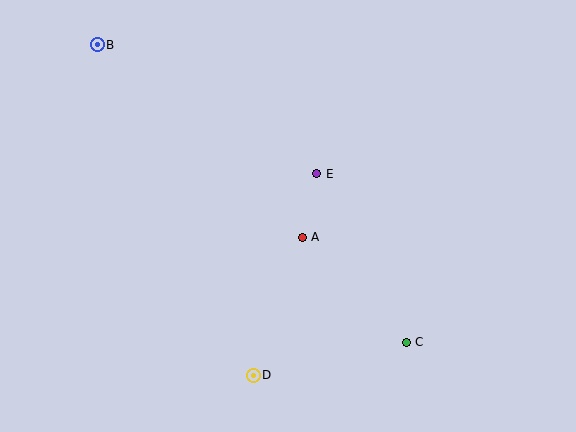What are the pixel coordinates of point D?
Point D is at (253, 375).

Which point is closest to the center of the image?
Point A at (302, 237) is closest to the center.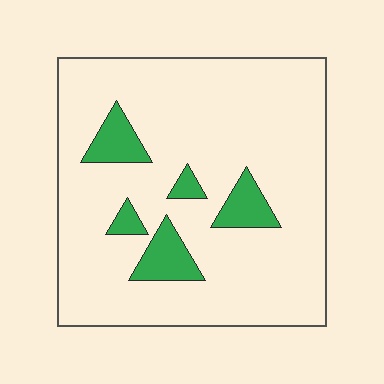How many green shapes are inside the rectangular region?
5.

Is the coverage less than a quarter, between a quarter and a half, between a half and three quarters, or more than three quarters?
Less than a quarter.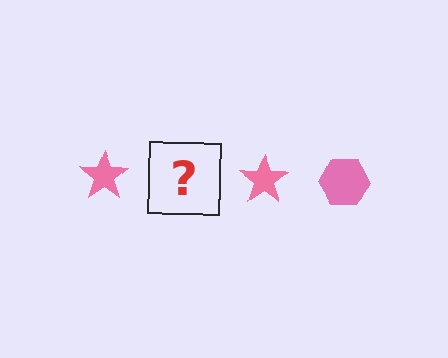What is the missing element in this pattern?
The missing element is a pink hexagon.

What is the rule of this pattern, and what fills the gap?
The rule is that the pattern cycles through star, hexagon shapes in pink. The gap should be filled with a pink hexagon.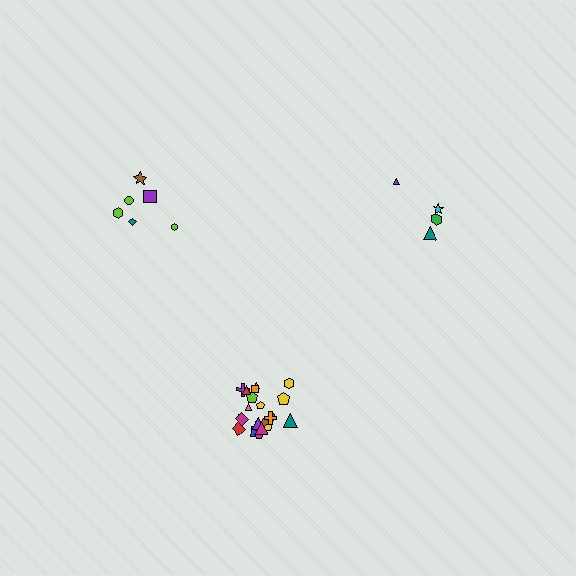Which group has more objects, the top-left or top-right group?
The top-left group.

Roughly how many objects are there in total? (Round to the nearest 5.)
Roughly 30 objects in total.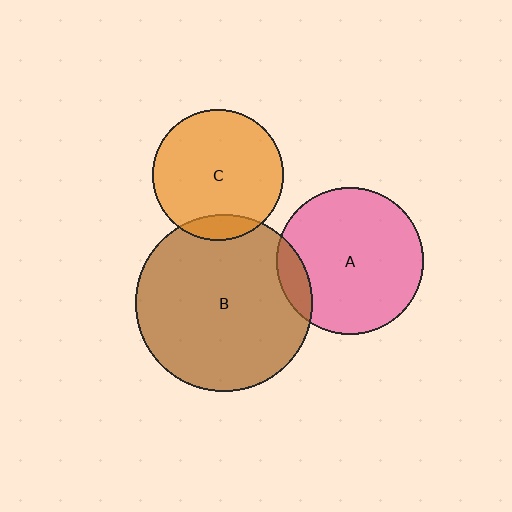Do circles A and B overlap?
Yes.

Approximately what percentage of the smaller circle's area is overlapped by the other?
Approximately 10%.